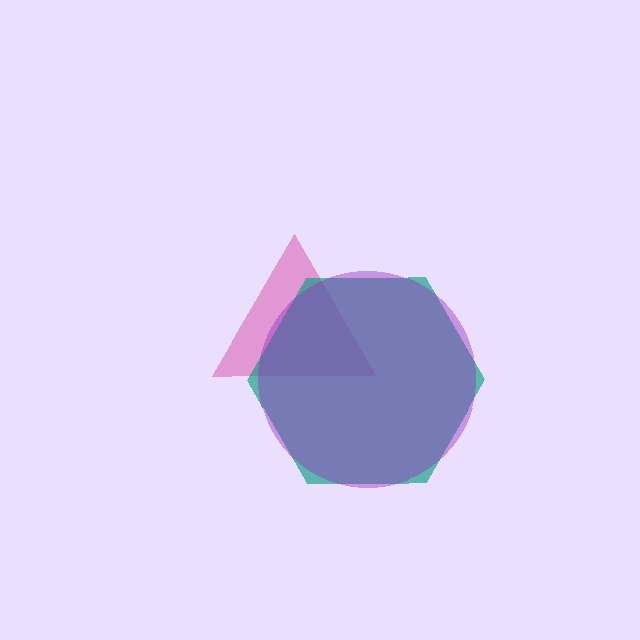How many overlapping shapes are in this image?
There are 3 overlapping shapes in the image.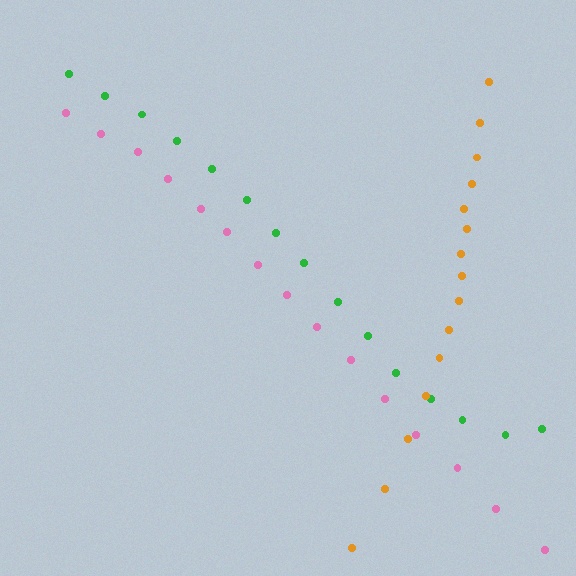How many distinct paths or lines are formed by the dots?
There are 3 distinct paths.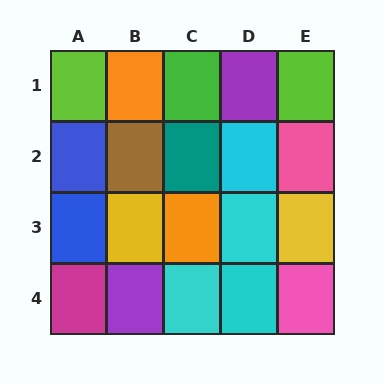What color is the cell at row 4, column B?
Purple.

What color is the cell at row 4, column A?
Magenta.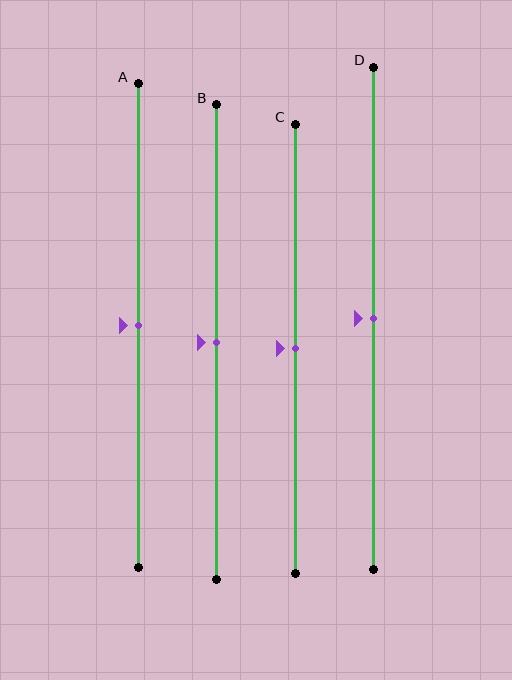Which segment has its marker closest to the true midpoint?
Segment A has its marker closest to the true midpoint.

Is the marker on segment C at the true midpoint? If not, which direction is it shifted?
Yes, the marker on segment C is at the true midpoint.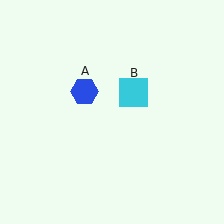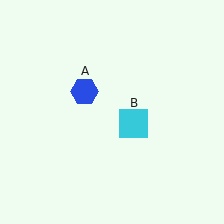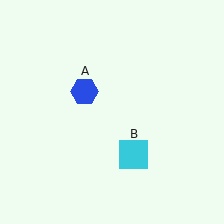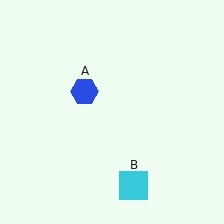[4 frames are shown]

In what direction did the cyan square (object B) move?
The cyan square (object B) moved down.